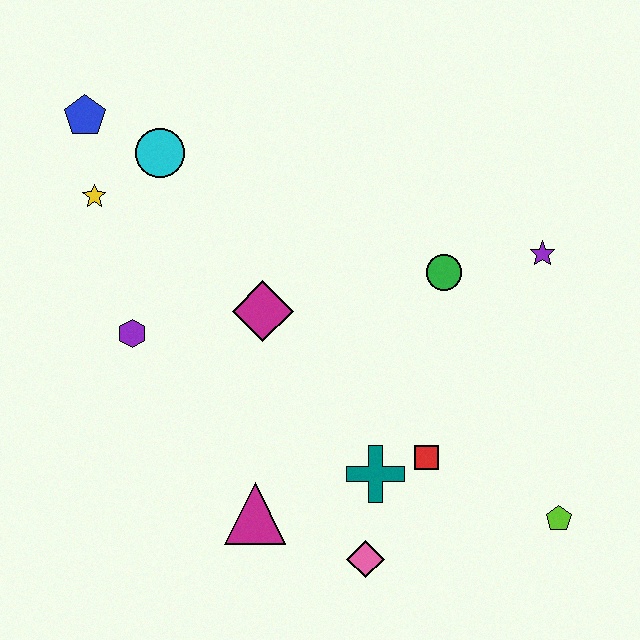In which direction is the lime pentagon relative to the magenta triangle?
The lime pentagon is to the right of the magenta triangle.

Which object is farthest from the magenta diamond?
The lime pentagon is farthest from the magenta diamond.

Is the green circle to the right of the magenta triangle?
Yes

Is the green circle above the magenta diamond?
Yes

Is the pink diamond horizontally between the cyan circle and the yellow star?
No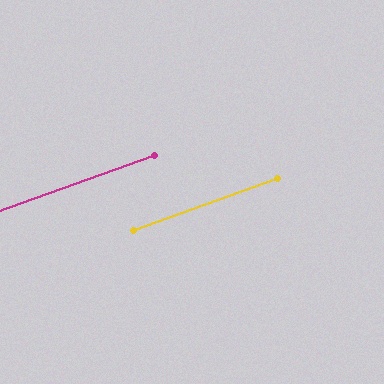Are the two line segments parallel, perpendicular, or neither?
Parallel — their directions differ by only 0.2°.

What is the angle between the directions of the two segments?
Approximately 0 degrees.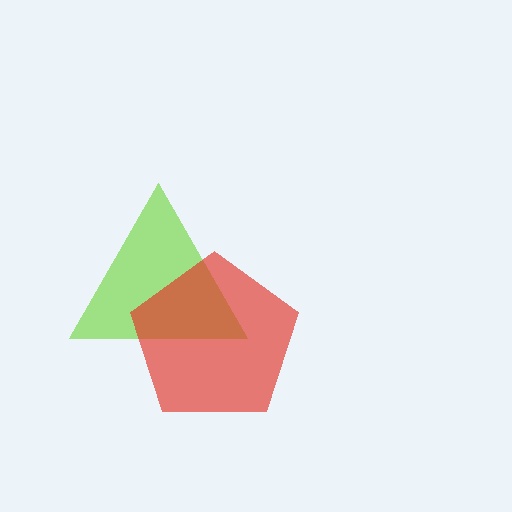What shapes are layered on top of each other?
The layered shapes are: a lime triangle, a red pentagon.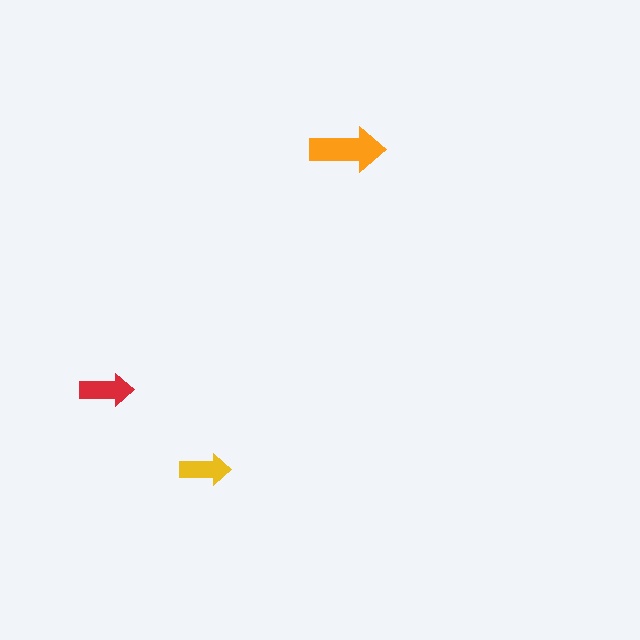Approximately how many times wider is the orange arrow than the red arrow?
About 1.5 times wider.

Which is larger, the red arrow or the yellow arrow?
The red one.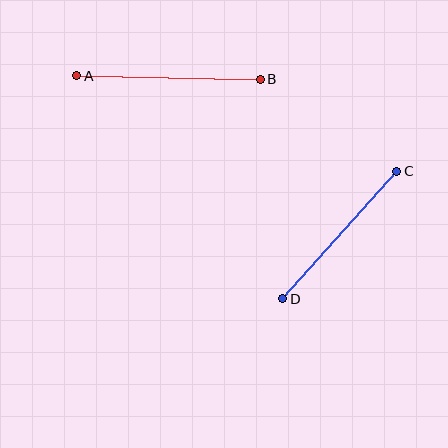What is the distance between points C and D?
The distance is approximately 171 pixels.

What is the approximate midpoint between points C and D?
The midpoint is at approximately (340, 235) pixels.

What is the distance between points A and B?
The distance is approximately 184 pixels.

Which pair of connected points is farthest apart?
Points A and B are farthest apart.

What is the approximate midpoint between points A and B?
The midpoint is at approximately (168, 77) pixels.